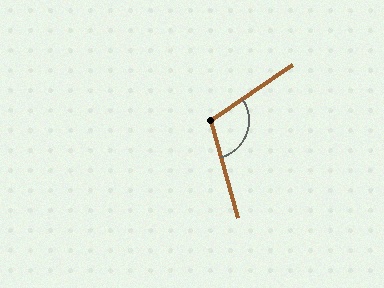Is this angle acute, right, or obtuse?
It is obtuse.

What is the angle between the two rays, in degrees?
Approximately 108 degrees.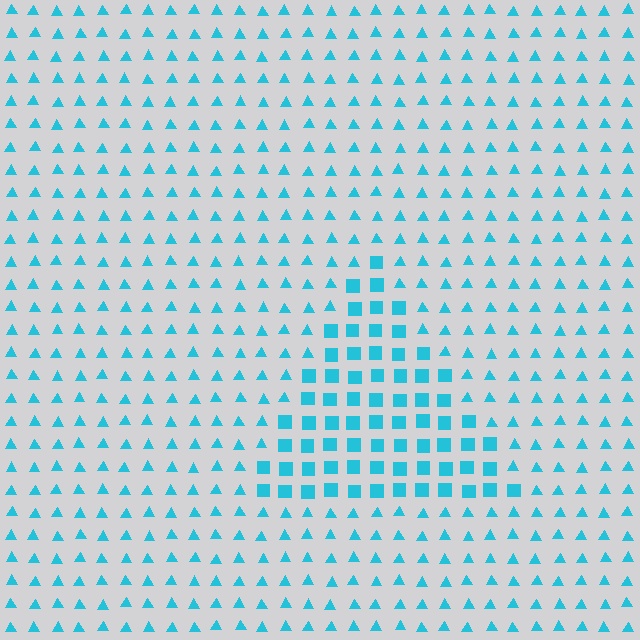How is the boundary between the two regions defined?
The boundary is defined by a change in element shape: squares inside vs. triangles outside. All elements share the same color and spacing.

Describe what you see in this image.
The image is filled with small cyan elements arranged in a uniform grid. A triangle-shaped region contains squares, while the surrounding area contains triangles. The boundary is defined purely by the change in element shape.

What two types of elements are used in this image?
The image uses squares inside the triangle region and triangles outside it.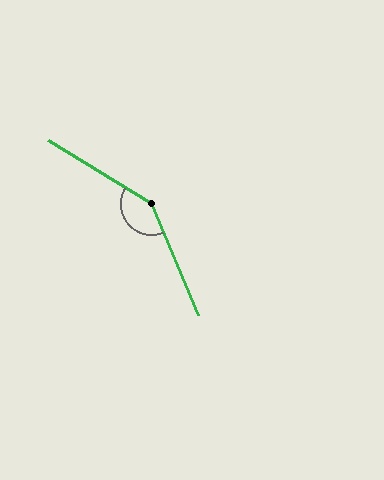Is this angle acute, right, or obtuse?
It is obtuse.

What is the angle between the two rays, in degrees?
Approximately 144 degrees.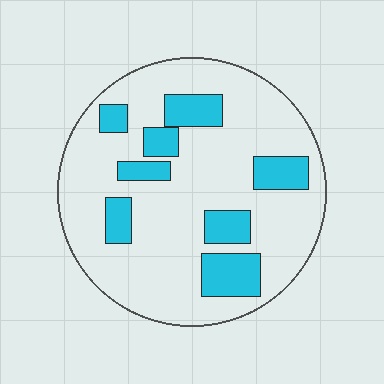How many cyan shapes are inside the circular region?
8.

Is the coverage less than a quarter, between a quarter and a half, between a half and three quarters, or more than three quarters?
Less than a quarter.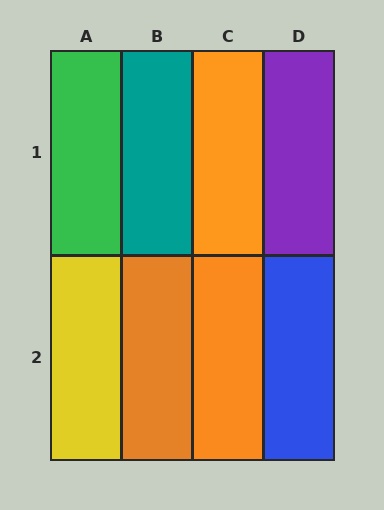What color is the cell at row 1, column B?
Teal.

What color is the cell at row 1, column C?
Orange.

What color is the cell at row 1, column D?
Purple.